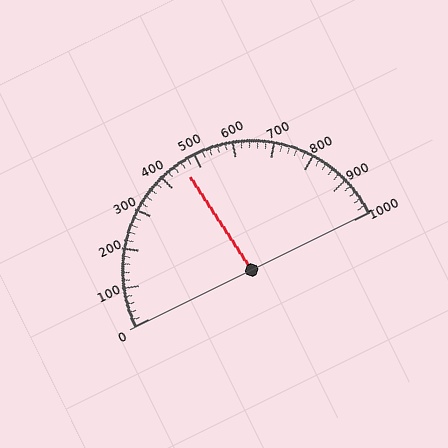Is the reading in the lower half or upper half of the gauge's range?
The reading is in the lower half of the range (0 to 1000).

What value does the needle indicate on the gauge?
The needle indicates approximately 460.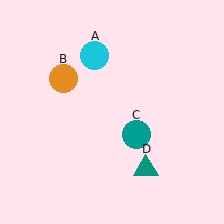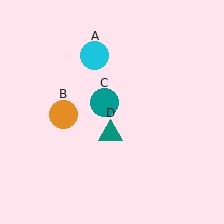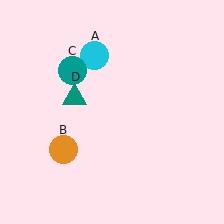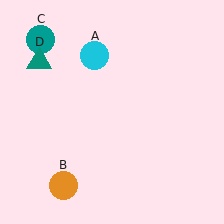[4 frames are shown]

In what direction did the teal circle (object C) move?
The teal circle (object C) moved up and to the left.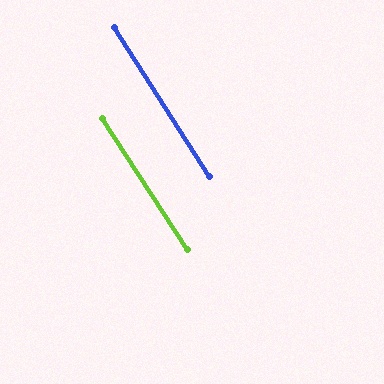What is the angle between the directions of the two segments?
Approximately 0 degrees.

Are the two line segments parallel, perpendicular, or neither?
Parallel — their directions differ by only 0.3°.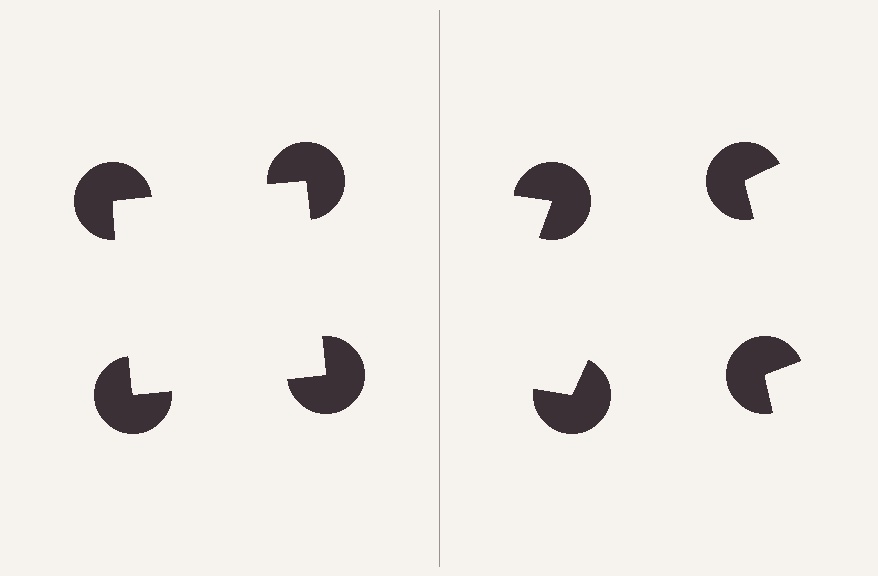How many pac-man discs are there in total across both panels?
8 — 4 on each side.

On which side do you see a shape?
An illusory square appears on the left side. On the right side the wedge cuts are rotated, so no coherent shape forms.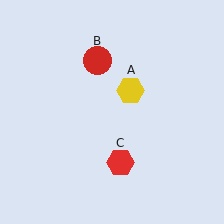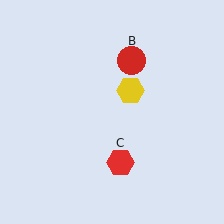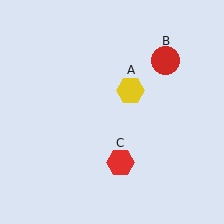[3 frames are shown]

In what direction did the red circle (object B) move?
The red circle (object B) moved right.